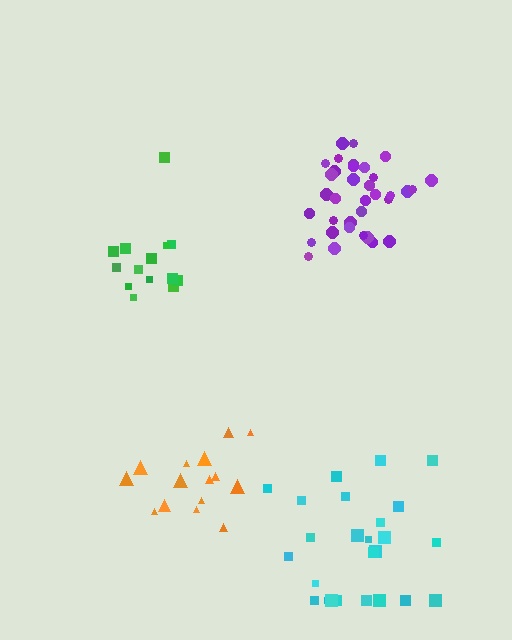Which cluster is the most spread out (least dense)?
Cyan.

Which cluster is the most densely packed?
Purple.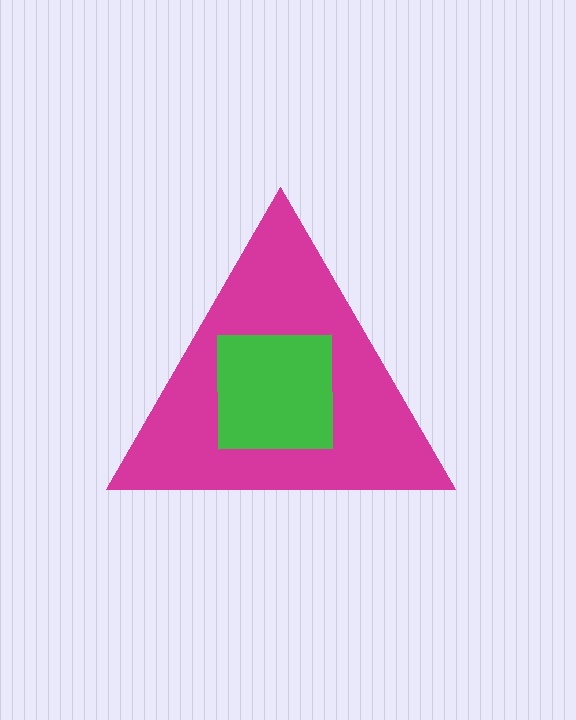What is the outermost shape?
The magenta triangle.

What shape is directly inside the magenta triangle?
The green square.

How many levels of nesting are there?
2.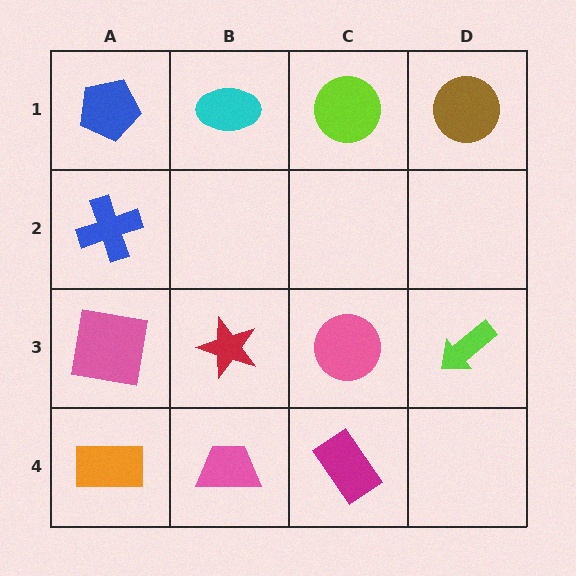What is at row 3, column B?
A red star.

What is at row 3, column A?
A pink square.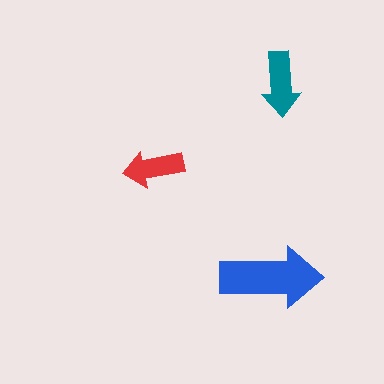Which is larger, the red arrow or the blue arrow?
The blue one.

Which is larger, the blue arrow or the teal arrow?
The blue one.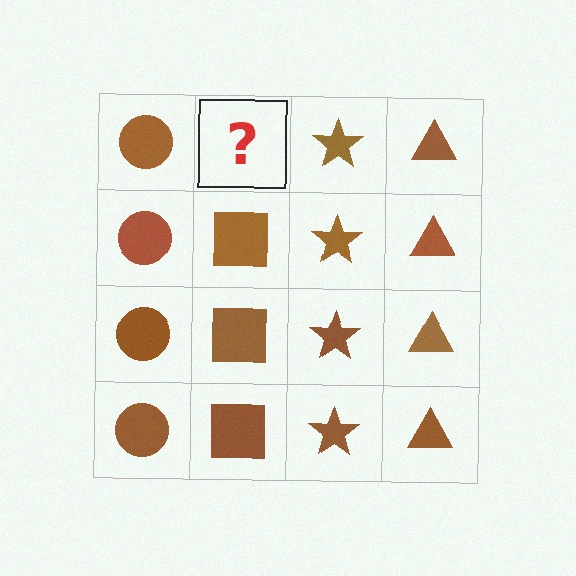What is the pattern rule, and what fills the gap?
The rule is that each column has a consistent shape. The gap should be filled with a brown square.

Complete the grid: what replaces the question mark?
The question mark should be replaced with a brown square.